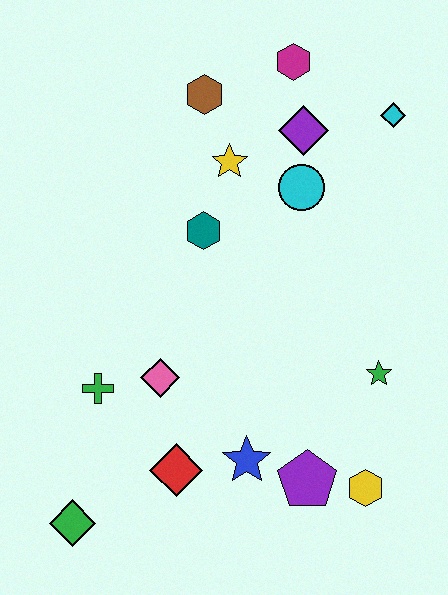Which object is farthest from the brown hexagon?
The green diamond is farthest from the brown hexagon.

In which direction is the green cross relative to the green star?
The green cross is to the left of the green star.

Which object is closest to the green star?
The yellow hexagon is closest to the green star.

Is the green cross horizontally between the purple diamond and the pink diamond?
No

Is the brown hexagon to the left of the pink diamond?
No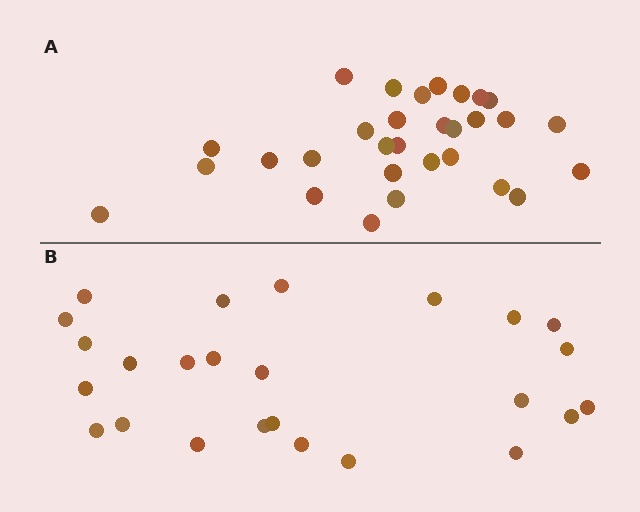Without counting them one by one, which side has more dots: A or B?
Region A (the top region) has more dots.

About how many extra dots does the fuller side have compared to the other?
Region A has about 5 more dots than region B.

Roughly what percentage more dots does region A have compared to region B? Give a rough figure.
About 20% more.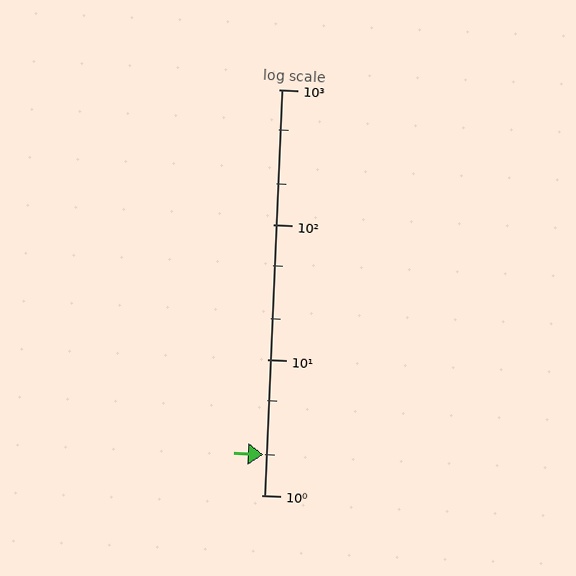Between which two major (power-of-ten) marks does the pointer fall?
The pointer is between 1 and 10.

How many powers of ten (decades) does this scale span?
The scale spans 3 decades, from 1 to 1000.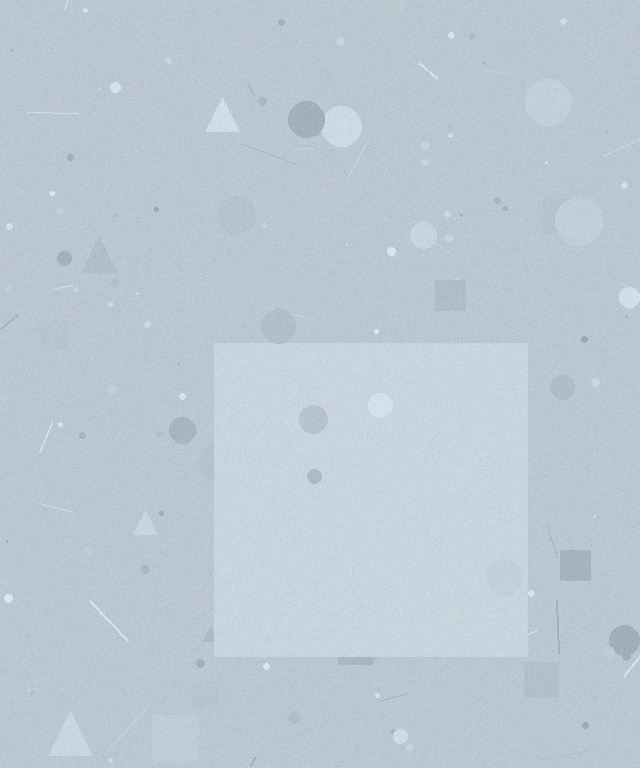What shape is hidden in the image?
A square is hidden in the image.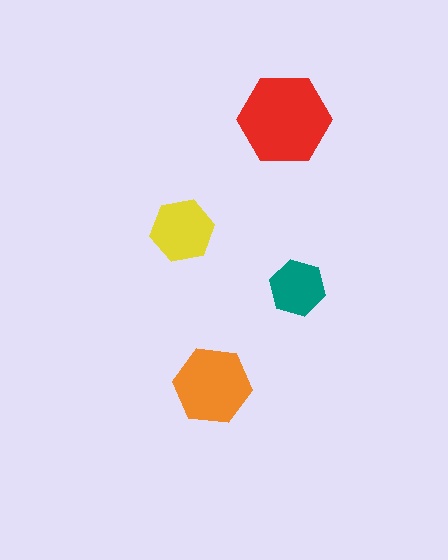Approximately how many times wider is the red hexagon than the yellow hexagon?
About 1.5 times wider.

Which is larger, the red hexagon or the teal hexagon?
The red one.